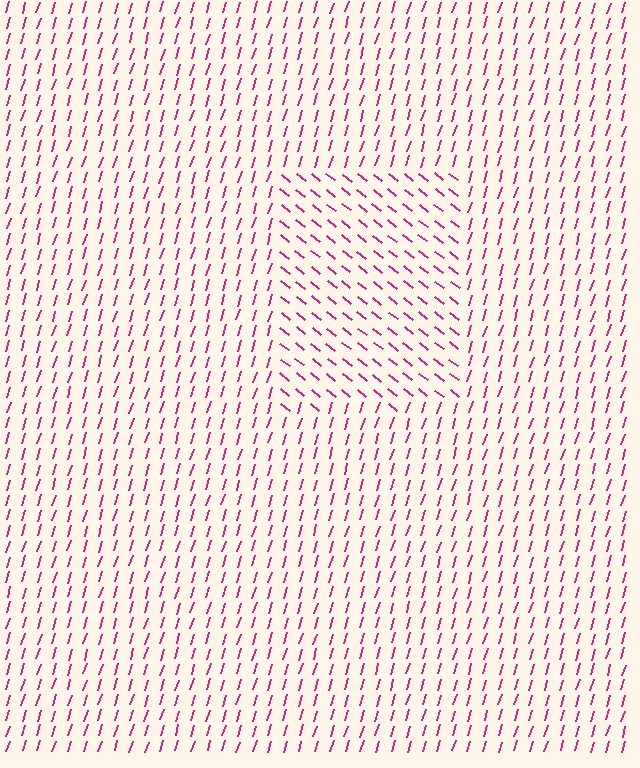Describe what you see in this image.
The image is filled with small magenta line segments. A rectangle region in the image has lines oriented differently from the surrounding lines, creating a visible texture boundary.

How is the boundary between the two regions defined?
The boundary is defined purely by a change in line orientation (approximately 69 degrees difference). All lines are the same color and thickness.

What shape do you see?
I see a rectangle.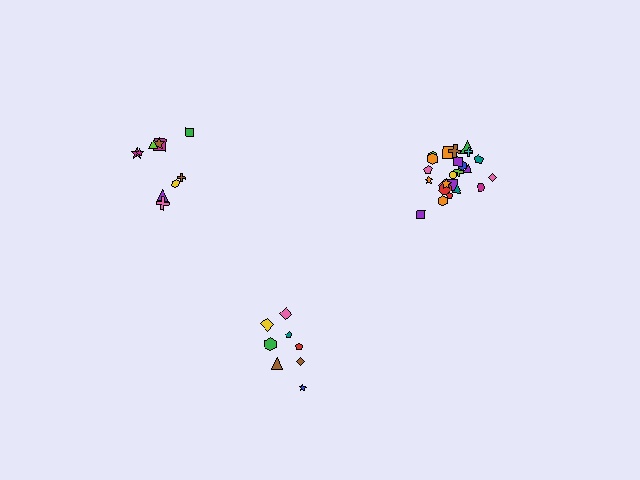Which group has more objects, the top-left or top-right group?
The top-right group.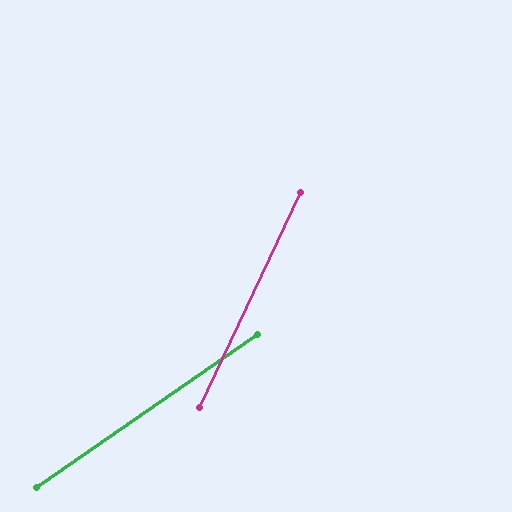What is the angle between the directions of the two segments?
Approximately 30 degrees.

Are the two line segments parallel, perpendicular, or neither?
Neither parallel nor perpendicular — they differ by about 30°.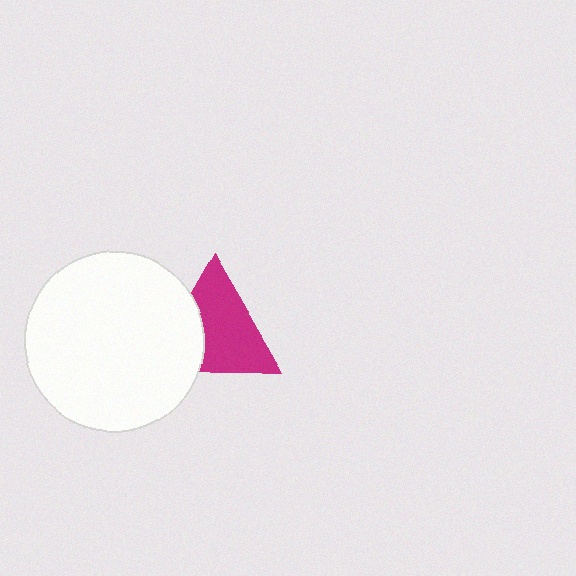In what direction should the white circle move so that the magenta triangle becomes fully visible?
The white circle should move left. That is the shortest direction to clear the overlap and leave the magenta triangle fully visible.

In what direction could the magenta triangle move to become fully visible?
The magenta triangle could move right. That would shift it out from behind the white circle entirely.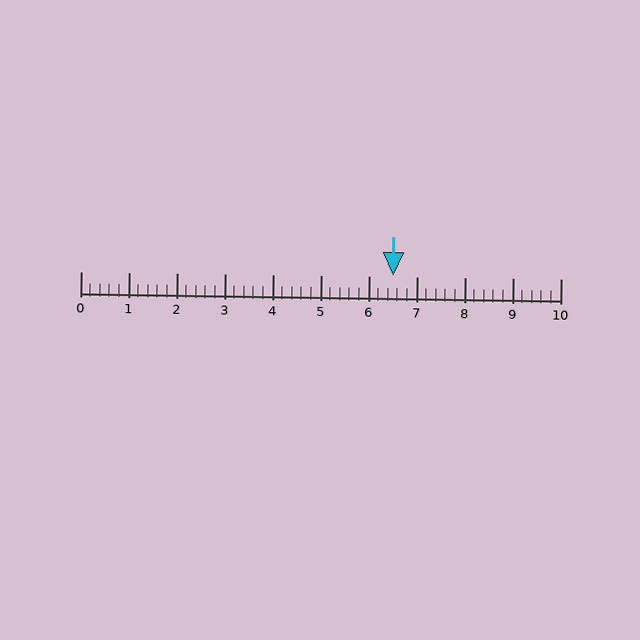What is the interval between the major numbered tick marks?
The major tick marks are spaced 1 units apart.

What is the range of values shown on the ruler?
The ruler shows values from 0 to 10.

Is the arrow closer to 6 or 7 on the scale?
The arrow is closer to 7.